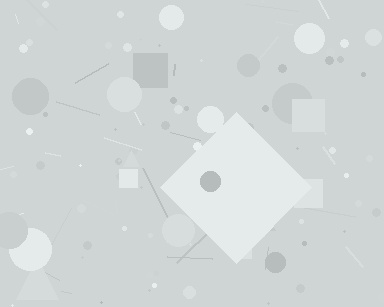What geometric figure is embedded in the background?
A diamond is embedded in the background.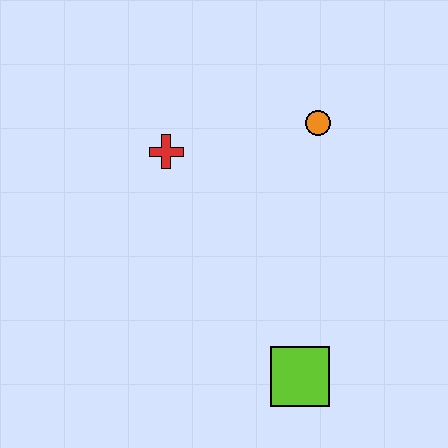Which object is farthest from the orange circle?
The lime square is farthest from the orange circle.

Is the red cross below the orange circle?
Yes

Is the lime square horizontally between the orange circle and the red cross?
Yes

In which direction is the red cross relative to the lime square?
The red cross is above the lime square.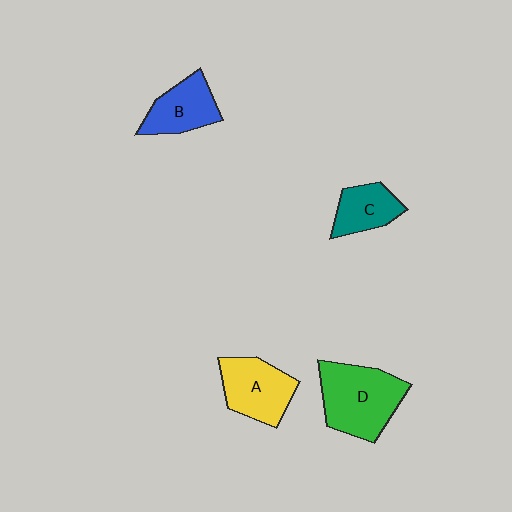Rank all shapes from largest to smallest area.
From largest to smallest: D (green), A (yellow), B (blue), C (teal).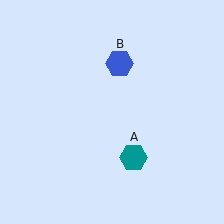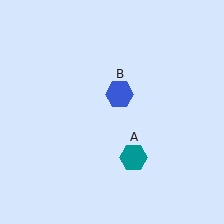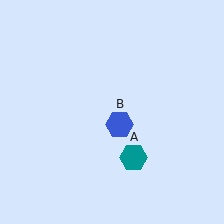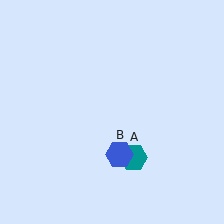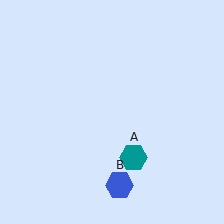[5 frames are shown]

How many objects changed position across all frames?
1 object changed position: blue hexagon (object B).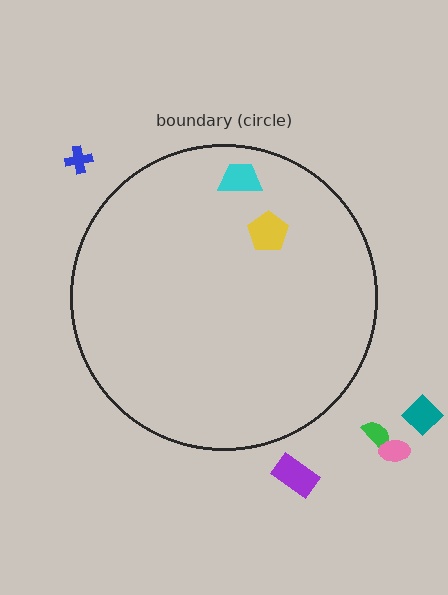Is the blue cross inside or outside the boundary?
Outside.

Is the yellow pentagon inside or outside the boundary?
Inside.